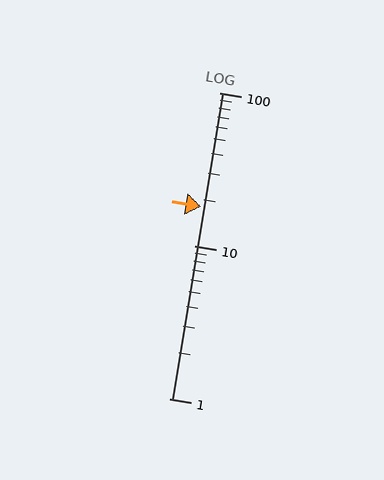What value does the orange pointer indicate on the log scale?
The pointer indicates approximately 18.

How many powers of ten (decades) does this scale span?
The scale spans 2 decades, from 1 to 100.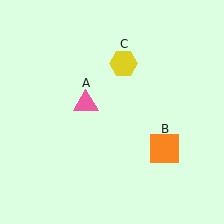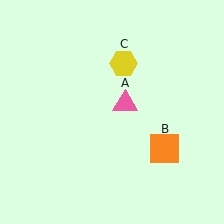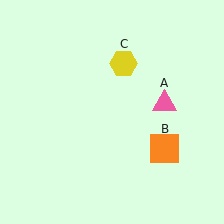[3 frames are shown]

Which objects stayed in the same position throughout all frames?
Orange square (object B) and yellow hexagon (object C) remained stationary.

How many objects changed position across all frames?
1 object changed position: pink triangle (object A).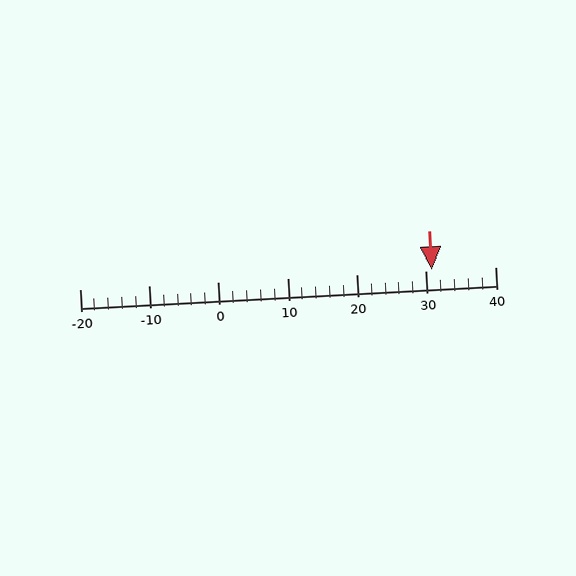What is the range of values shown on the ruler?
The ruler shows values from -20 to 40.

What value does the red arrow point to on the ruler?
The red arrow points to approximately 31.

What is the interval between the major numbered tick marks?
The major tick marks are spaced 10 units apart.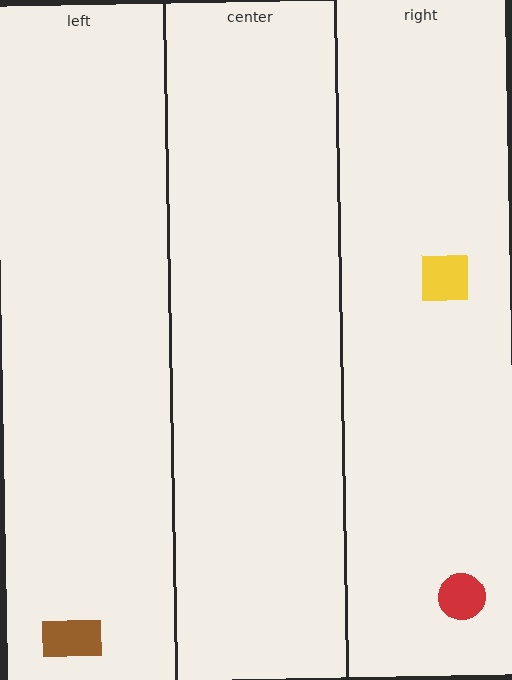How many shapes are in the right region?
2.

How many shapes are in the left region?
1.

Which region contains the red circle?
The right region.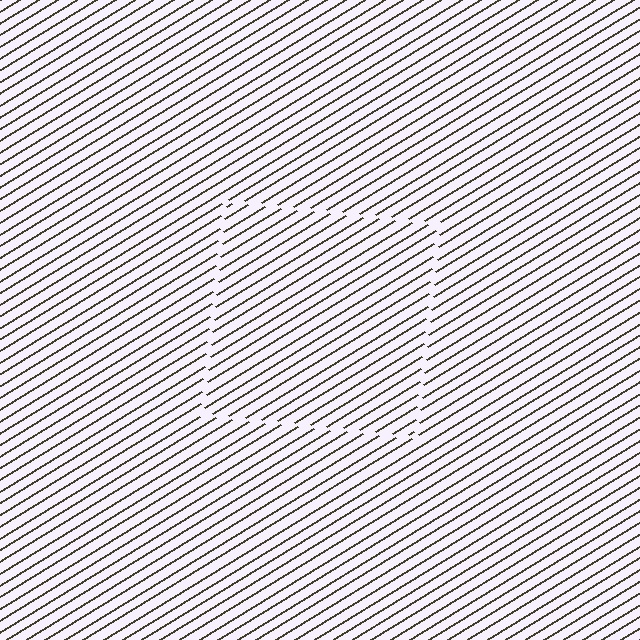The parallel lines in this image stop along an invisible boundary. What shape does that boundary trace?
An illusory square. The interior of the shape contains the same grating, shifted by half a period — the contour is defined by the phase discontinuity where line-ends from the inner and outer gratings abut.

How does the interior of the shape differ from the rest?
The interior of the shape contains the same grating, shifted by half a period — the contour is defined by the phase discontinuity where line-ends from the inner and outer gratings abut.